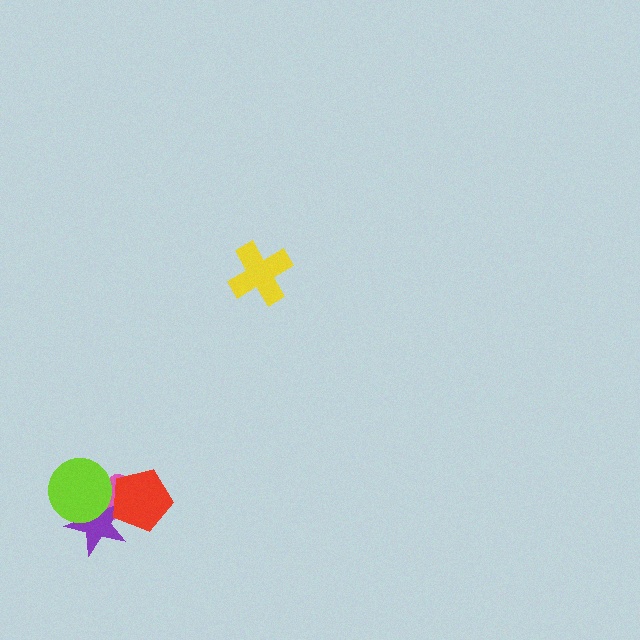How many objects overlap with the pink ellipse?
3 objects overlap with the pink ellipse.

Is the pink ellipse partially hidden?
Yes, it is partially covered by another shape.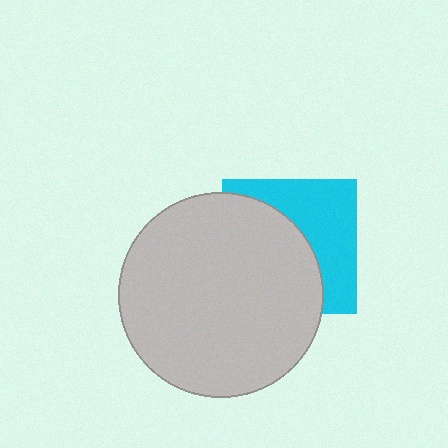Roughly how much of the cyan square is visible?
A small part of it is visible (roughly 44%).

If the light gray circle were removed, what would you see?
You would see the complete cyan square.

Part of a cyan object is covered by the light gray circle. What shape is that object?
It is a square.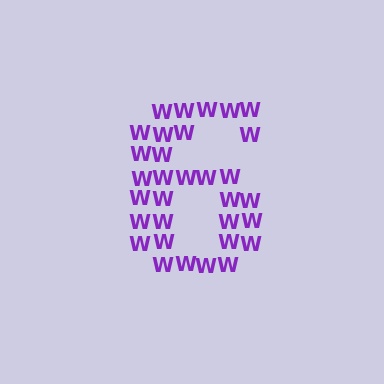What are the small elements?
The small elements are letter W's.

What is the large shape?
The large shape is the digit 6.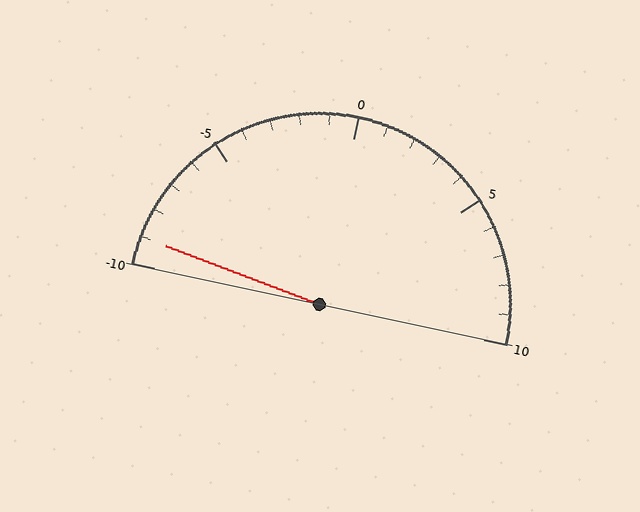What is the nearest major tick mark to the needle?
The nearest major tick mark is -10.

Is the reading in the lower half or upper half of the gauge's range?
The reading is in the lower half of the range (-10 to 10).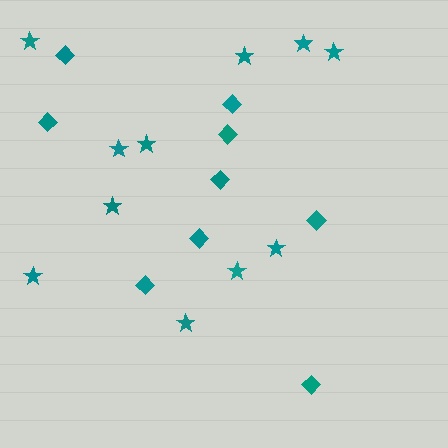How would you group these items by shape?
There are 2 groups: one group of diamonds (9) and one group of stars (11).